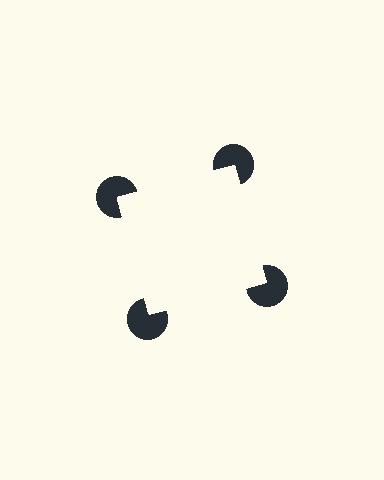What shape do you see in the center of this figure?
An illusory square — its edges are inferred from the aligned wedge cuts in the pac-man discs, not physically drawn.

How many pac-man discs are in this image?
There are 4 — one at each vertex of the illusory square.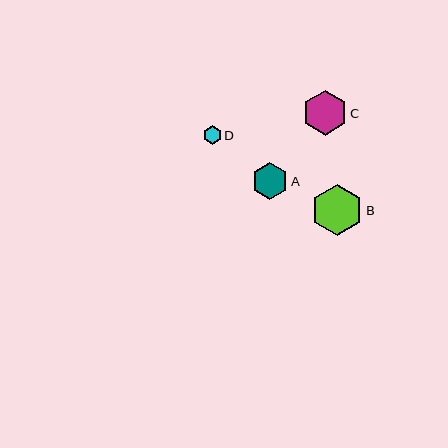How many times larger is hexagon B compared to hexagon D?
Hexagon B is approximately 2.7 times the size of hexagon D.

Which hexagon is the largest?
Hexagon B is the largest with a size of approximately 51 pixels.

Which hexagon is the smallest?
Hexagon D is the smallest with a size of approximately 19 pixels.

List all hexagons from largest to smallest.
From largest to smallest: B, C, A, D.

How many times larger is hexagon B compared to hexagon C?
Hexagon B is approximately 1.2 times the size of hexagon C.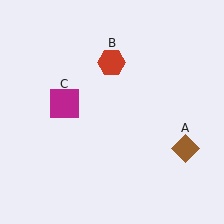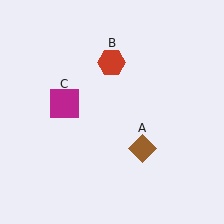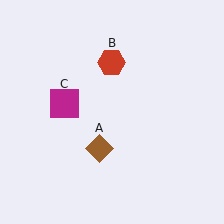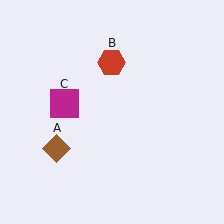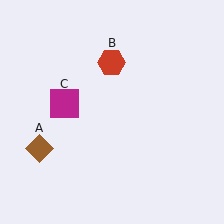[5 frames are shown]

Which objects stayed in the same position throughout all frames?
Red hexagon (object B) and magenta square (object C) remained stationary.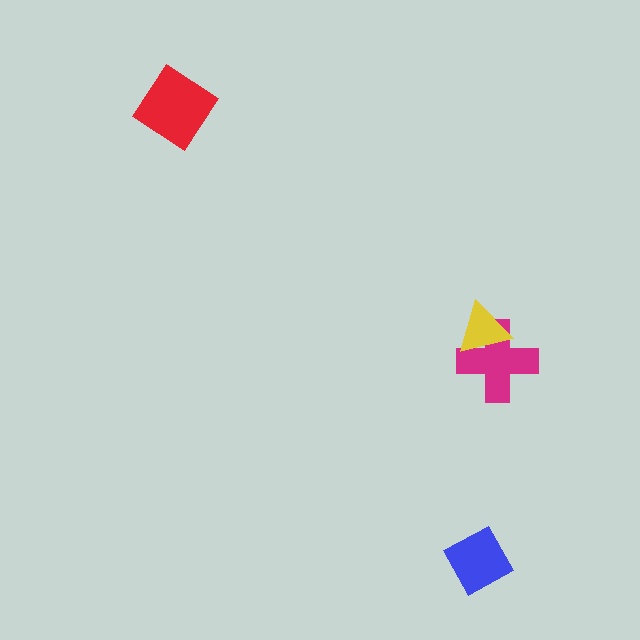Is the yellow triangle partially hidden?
No, no other shape covers it.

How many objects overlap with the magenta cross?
1 object overlaps with the magenta cross.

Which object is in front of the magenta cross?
The yellow triangle is in front of the magenta cross.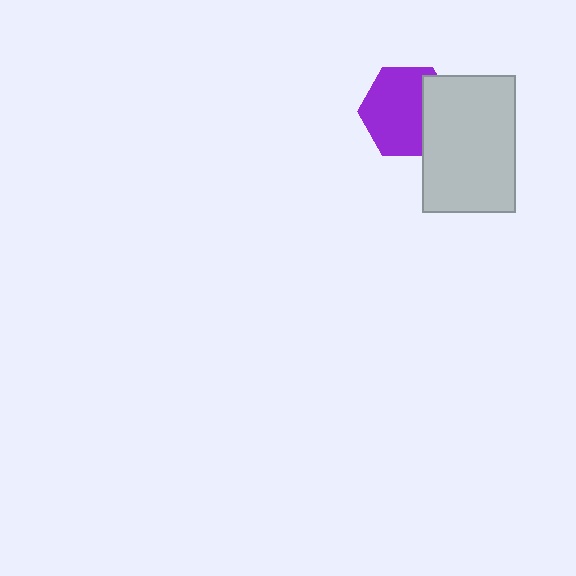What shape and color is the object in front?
The object in front is a light gray rectangle.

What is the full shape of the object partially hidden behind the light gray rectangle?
The partially hidden object is a purple hexagon.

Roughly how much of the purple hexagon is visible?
Most of it is visible (roughly 70%).